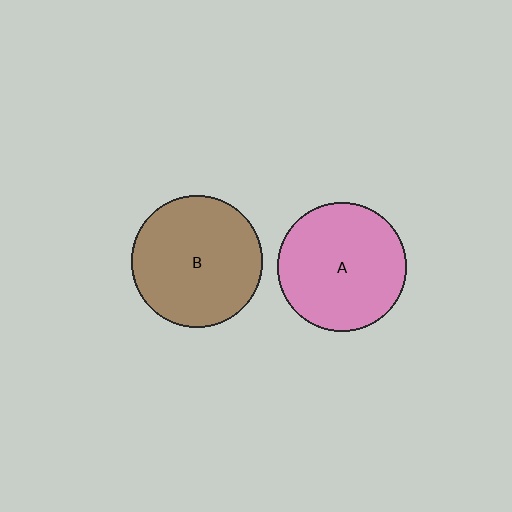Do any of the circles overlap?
No, none of the circles overlap.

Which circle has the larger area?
Circle B (brown).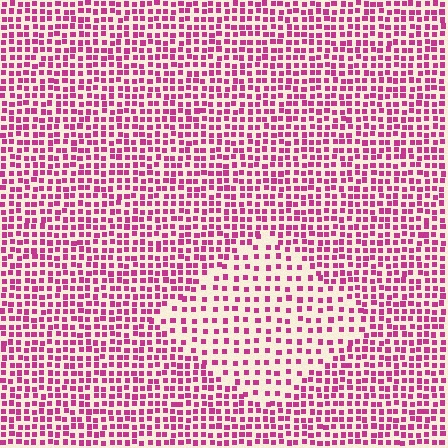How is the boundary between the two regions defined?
The boundary is defined by a change in element density (approximately 1.9x ratio). All elements are the same color, size, and shape.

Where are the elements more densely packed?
The elements are more densely packed outside the diamond boundary.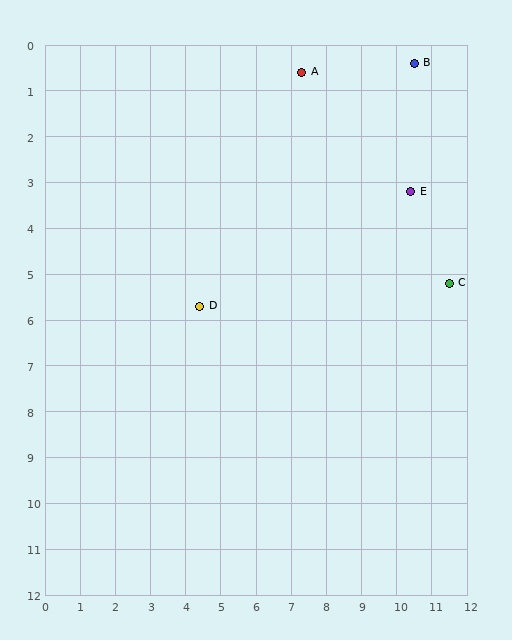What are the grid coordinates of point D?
Point D is at approximately (4.4, 5.7).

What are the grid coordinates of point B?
Point B is at approximately (10.5, 0.4).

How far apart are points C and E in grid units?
Points C and E are about 2.3 grid units apart.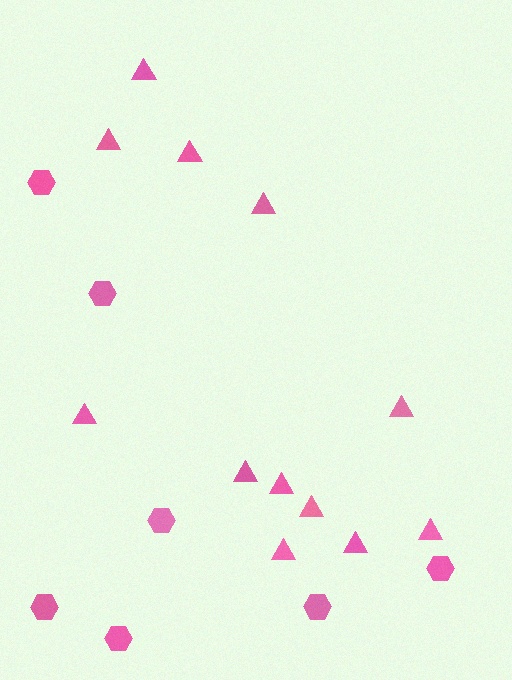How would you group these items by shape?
There are 2 groups: one group of hexagons (7) and one group of triangles (12).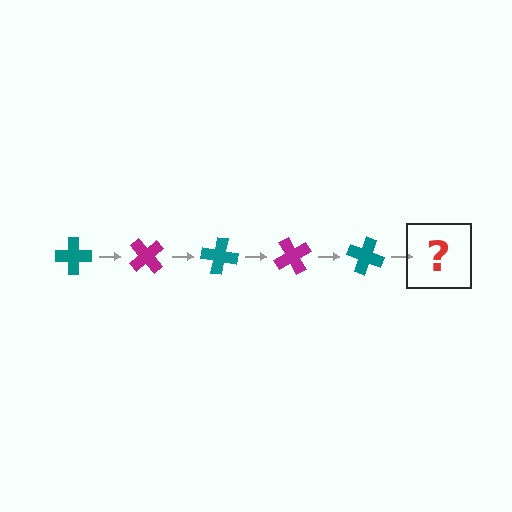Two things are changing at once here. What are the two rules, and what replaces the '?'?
The two rules are that it rotates 50 degrees each step and the color cycles through teal and magenta. The '?' should be a magenta cross, rotated 250 degrees from the start.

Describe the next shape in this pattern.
It should be a magenta cross, rotated 250 degrees from the start.